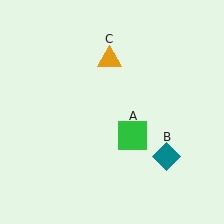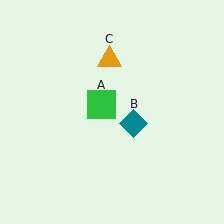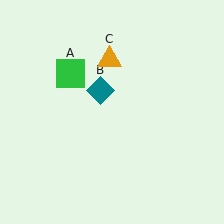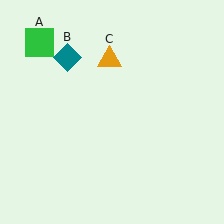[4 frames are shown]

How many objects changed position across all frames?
2 objects changed position: green square (object A), teal diamond (object B).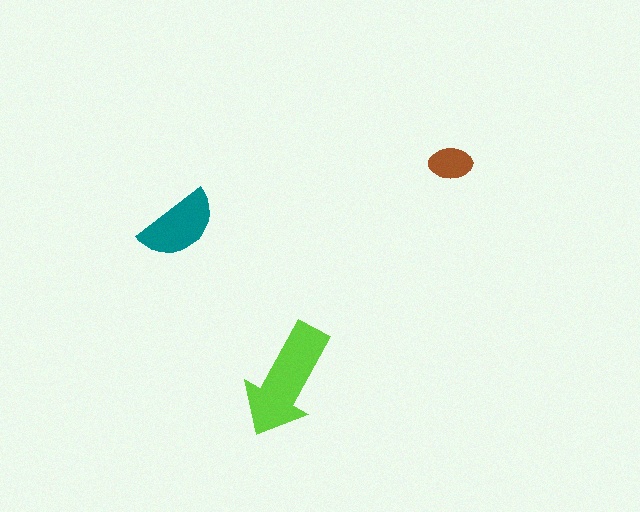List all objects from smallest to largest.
The brown ellipse, the teal semicircle, the lime arrow.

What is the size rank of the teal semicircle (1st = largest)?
2nd.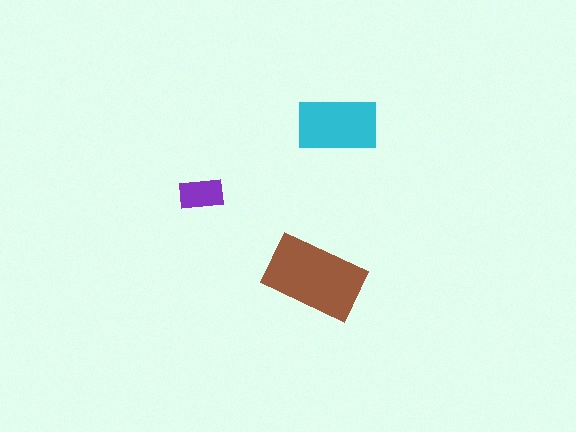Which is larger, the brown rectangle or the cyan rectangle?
The brown one.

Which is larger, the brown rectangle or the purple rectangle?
The brown one.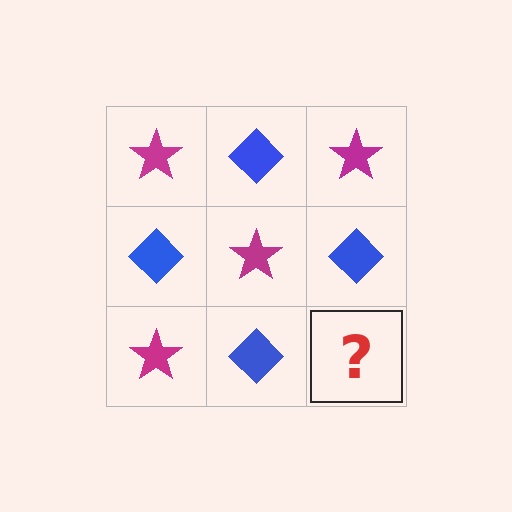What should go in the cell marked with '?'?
The missing cell should contain a magenta star.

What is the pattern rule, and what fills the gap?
The rule is that it alternates magenta star and blue diamond in a checkerboard pattern. The gap should be filled with a magenta star.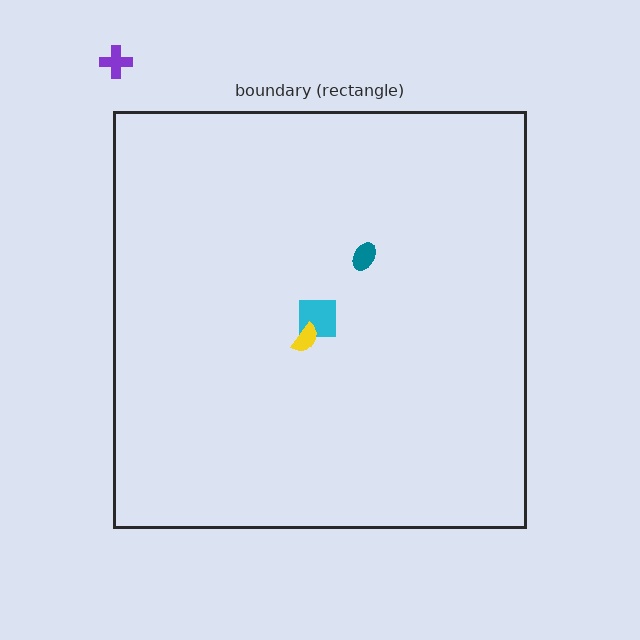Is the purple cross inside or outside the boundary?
Outside.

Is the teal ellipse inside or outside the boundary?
Inside.